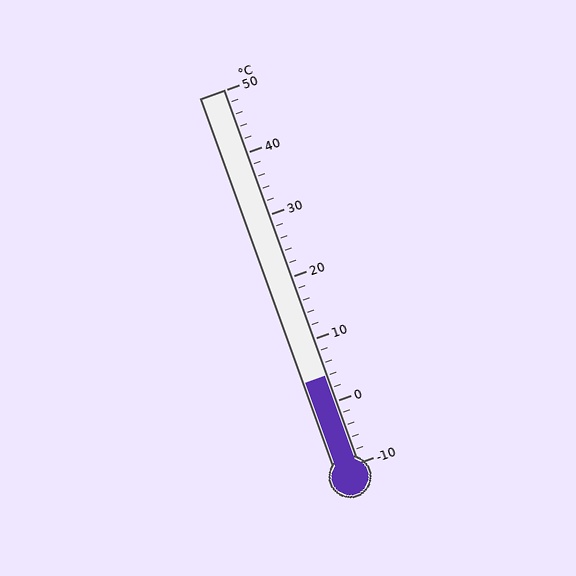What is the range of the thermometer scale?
The thermometer scale ranges from -10°C to 50°C.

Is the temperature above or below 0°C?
The temperature is above 0°C.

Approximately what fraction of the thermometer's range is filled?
The thermometer is filled to approximately 25% of its range.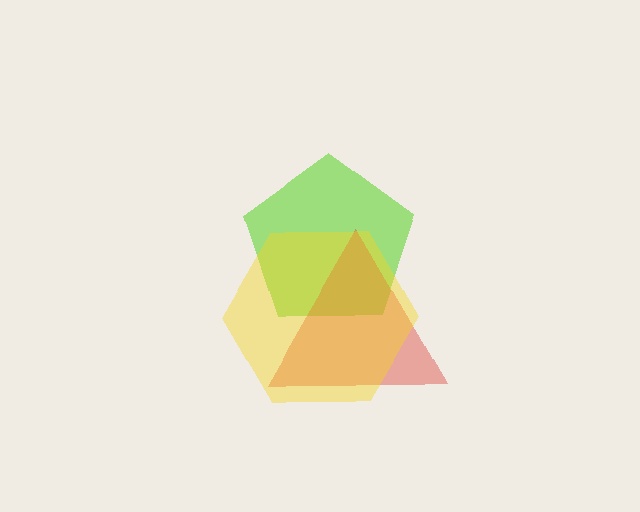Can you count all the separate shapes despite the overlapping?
Yes, there are 3 separate shapes.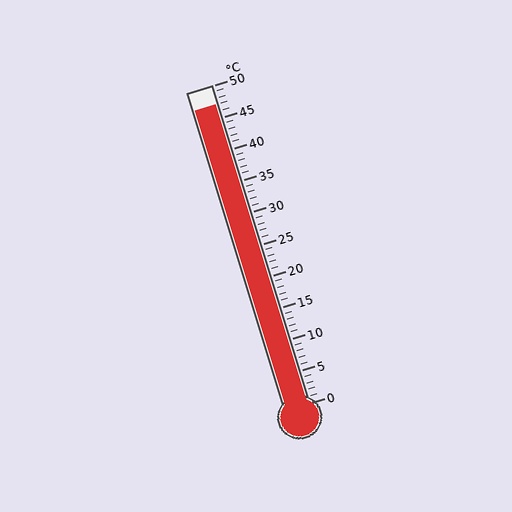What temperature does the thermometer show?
The thermometer shows approximately 47°C.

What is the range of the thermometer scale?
The thermometer scale ranges from 0°C to 50°C.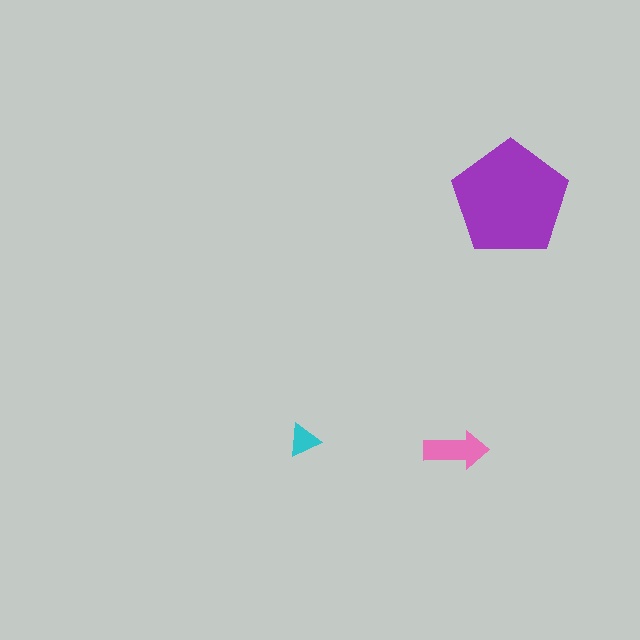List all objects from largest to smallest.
The purple pentagon, the pink arrow, the cyan triangle.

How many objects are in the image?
There are 3 objects in the image.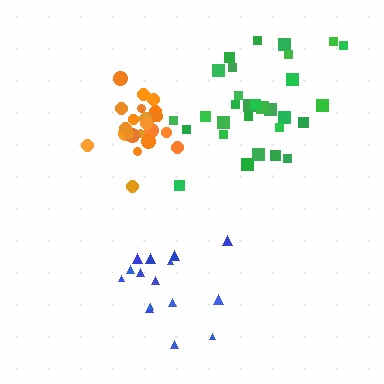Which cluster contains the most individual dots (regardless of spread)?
Green (30).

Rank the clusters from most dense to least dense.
orange, green, blue.